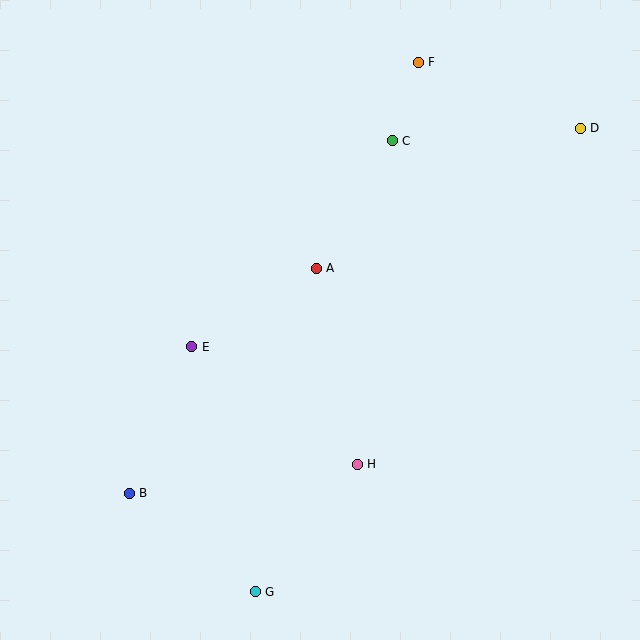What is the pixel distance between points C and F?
The distance between C and F is 83 pixels.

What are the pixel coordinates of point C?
Point C is at (392, 141).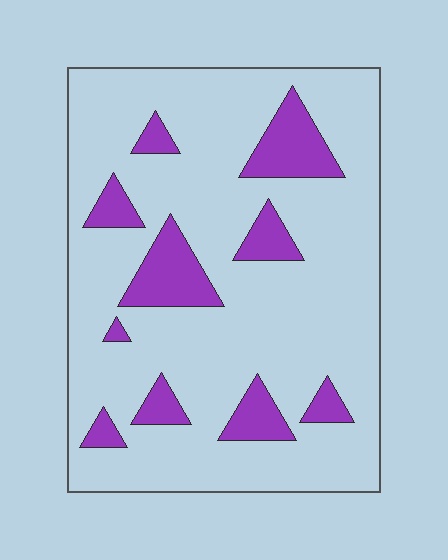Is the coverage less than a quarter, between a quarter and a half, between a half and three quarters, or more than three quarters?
Less than a quarter.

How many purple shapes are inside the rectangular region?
10.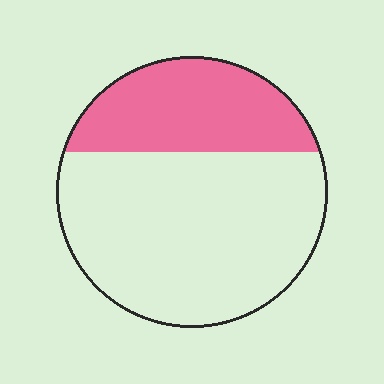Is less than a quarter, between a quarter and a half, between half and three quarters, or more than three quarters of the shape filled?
Between a quarter and a half.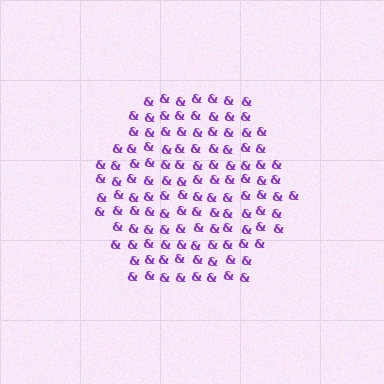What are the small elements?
The small elements are ampersands.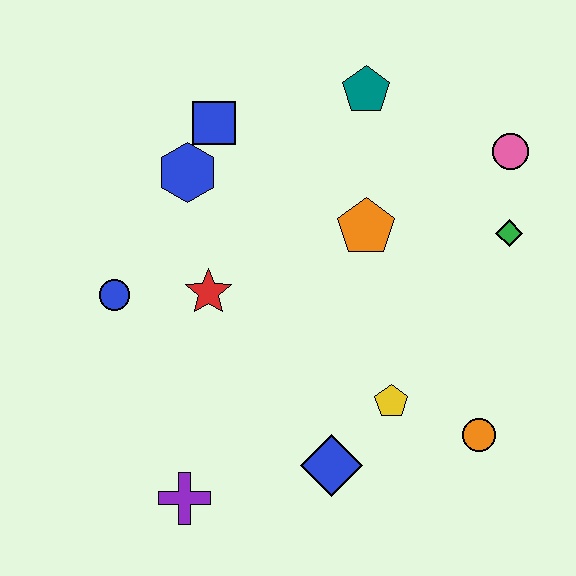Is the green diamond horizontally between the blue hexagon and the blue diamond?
No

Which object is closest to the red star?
The blue circle is closest to the red star.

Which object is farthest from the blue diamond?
The teal pentagon is farthest from the blue diamond.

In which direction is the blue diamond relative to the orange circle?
The blue diamond is to the left of the orange circle.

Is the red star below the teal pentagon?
Yes